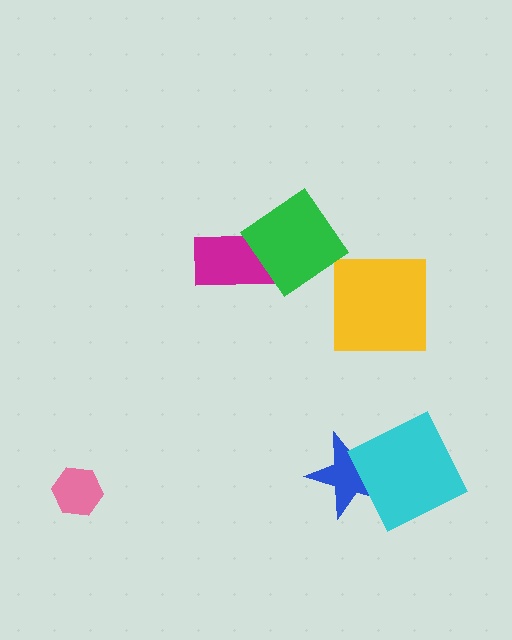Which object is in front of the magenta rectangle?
The green diamond is in front of the magenta rectangle.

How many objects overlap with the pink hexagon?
0 objects overlap with the pink hexagon.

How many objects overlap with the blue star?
1 object overlaps with the blue star.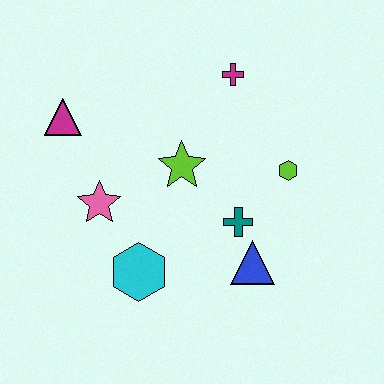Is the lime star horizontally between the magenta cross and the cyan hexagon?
Yes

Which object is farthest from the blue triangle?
The magenta triangle is farthest from the blue triangle.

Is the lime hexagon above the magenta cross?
No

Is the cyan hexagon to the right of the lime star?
No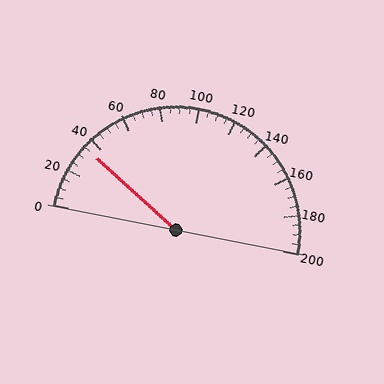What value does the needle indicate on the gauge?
The needle indicates approximately 35.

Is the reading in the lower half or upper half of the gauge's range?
The reading is in the lower half of the range (0 to 200).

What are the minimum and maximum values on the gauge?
The gauge ranges from 0 to 200.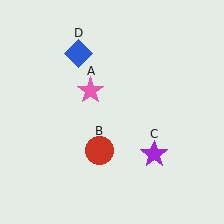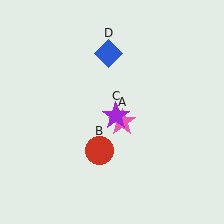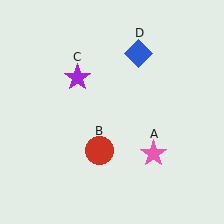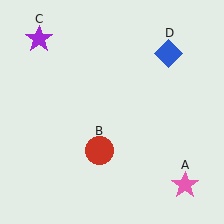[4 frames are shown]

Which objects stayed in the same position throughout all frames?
Red circle (object B) remained stationary.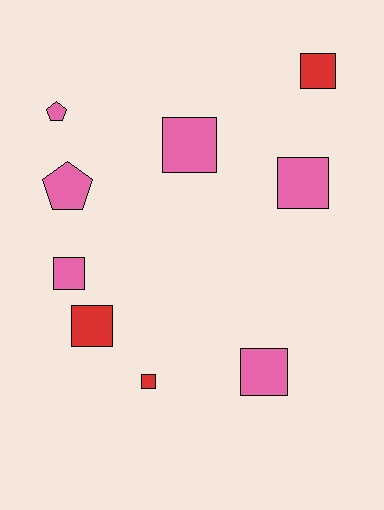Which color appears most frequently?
Pink, with 6 objects.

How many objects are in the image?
There are 9 objects.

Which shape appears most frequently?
Square, with 7 objects.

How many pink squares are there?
There are 4 pink squares.